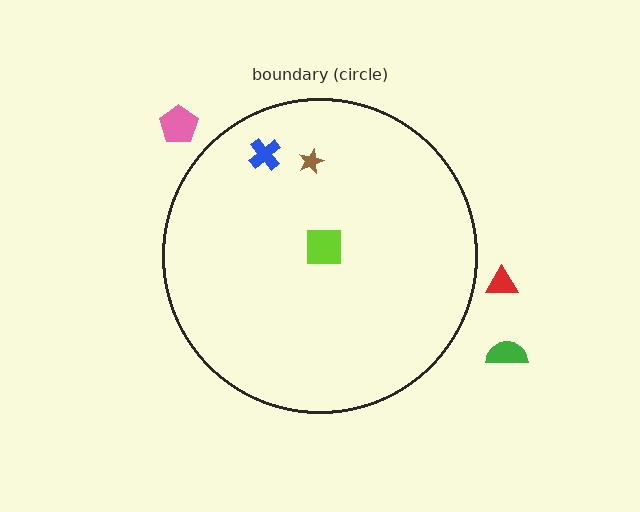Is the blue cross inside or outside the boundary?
Inside.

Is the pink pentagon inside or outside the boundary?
Outside.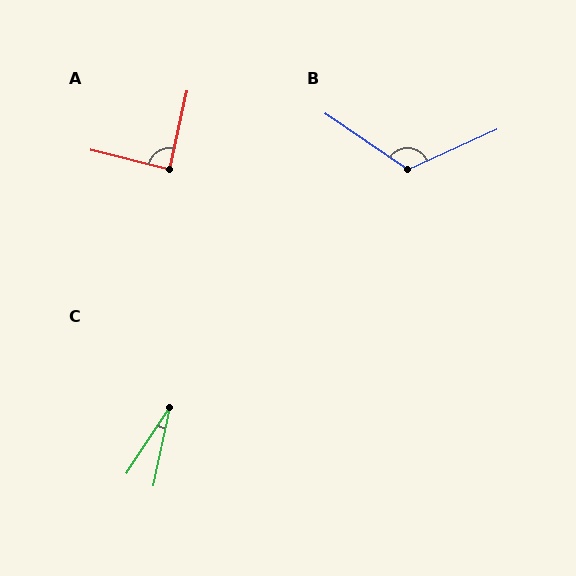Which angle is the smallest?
C, at approximately 22 degrees.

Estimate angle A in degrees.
Approximately 88 degrees.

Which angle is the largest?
B, at approximately 121 degrees.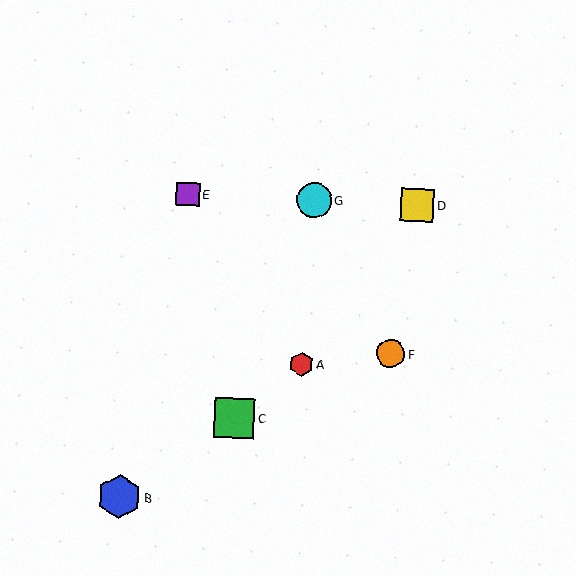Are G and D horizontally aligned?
Yes, both are at y≈200.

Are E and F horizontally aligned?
No, E is at y≈194 and F is at y≈354.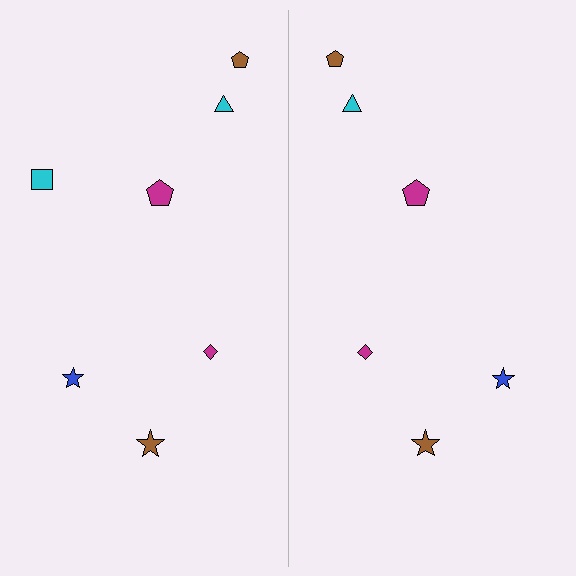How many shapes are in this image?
There are 13 shapes in this image.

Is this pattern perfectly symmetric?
No, the pattern is not perfectly symmetric. A cyan square is missing from the right side.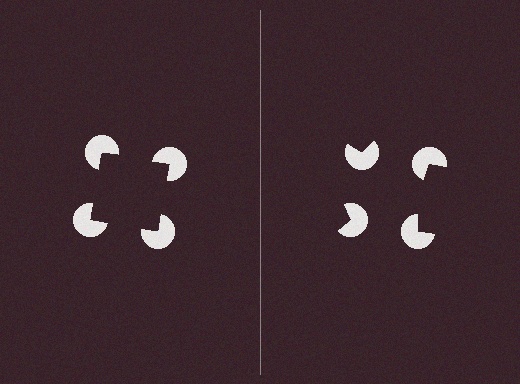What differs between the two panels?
The pac-man discs are positioned identically on both sides; only the wedge orientations differ. On the left they align to a square; on the right they are misaligned.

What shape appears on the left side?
An illusory square.